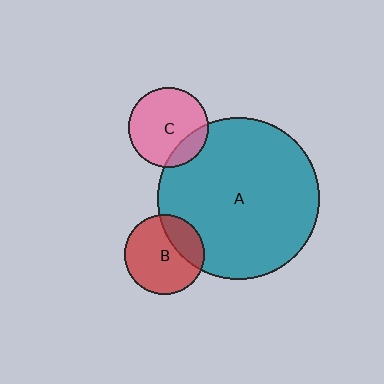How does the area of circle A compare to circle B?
Approximately 4.1 times.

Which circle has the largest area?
Circle A (teal).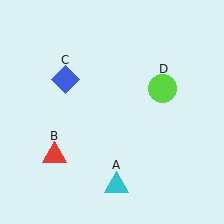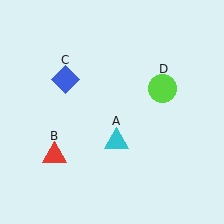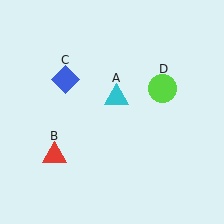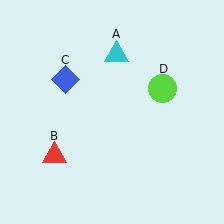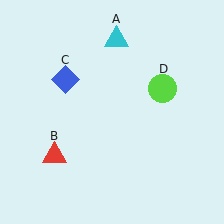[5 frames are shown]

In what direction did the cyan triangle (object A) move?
The cyan triangle (object A) moved up.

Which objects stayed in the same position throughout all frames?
Red triangle (object B) and blue diamond (object C) and lime circle (object D) remained stationary.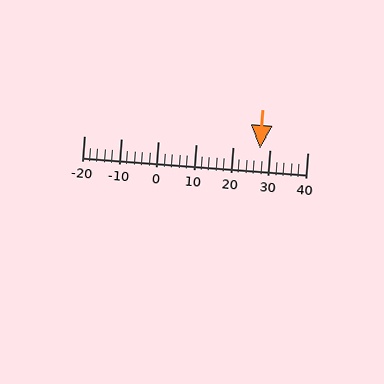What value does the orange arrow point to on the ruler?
The orange arrow points to approximately 27.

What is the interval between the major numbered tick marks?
The major tick marks are spaced 10 units apart.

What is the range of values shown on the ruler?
The ruler shows values from -20 to 40.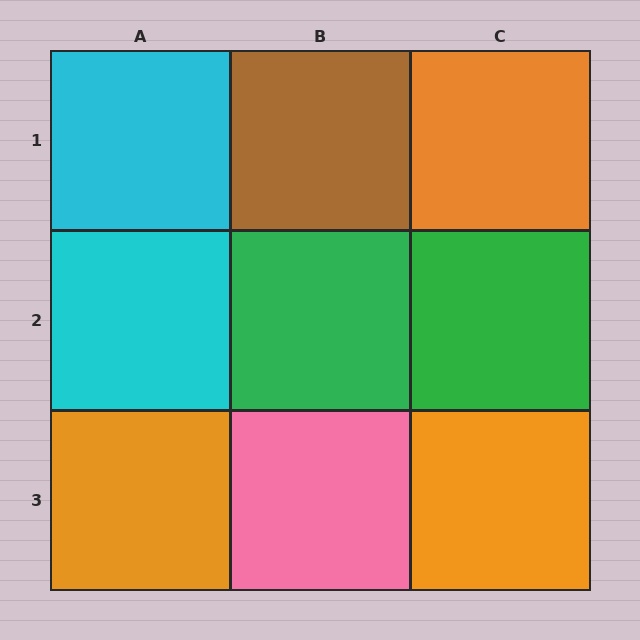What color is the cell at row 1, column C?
Orange.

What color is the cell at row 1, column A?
Cyan.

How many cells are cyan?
2 cells are cyan.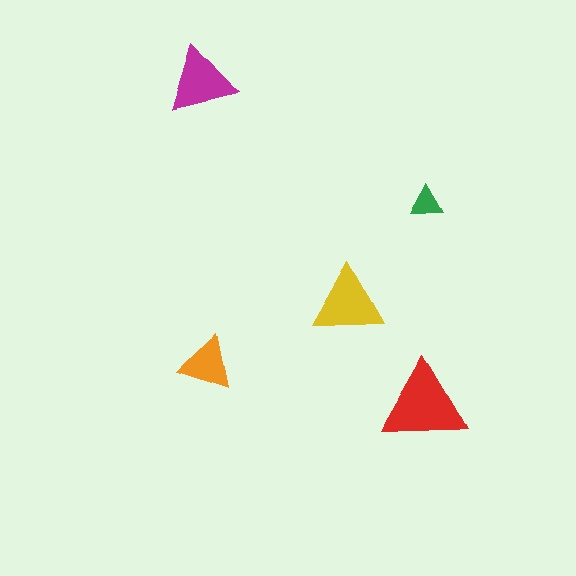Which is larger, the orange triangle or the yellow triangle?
The yellow one.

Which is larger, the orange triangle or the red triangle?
The red one.